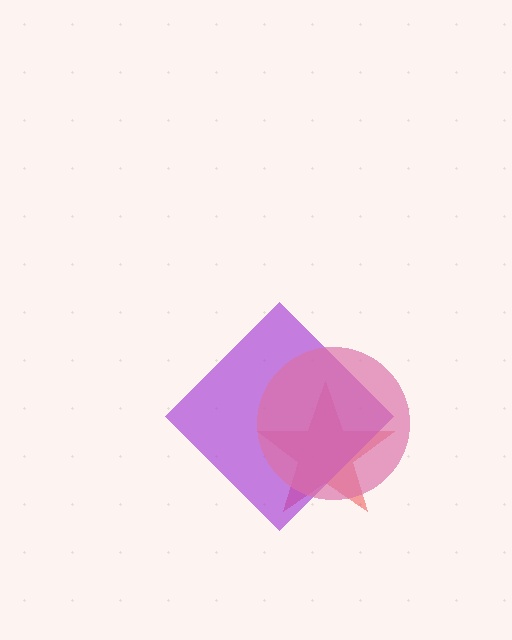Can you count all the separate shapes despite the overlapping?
Yes, there are 3 separate shapes.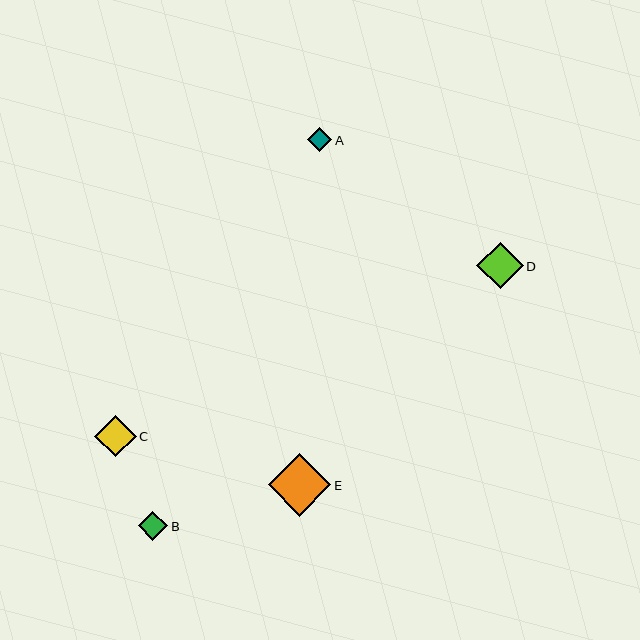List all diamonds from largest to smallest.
From largest to smallest: E, D, C, B, A.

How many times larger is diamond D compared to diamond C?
Diamond D is approximately 1.1 times the size of diamond C.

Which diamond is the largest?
Diamond E is the largest with a size of approximately 63 pixels.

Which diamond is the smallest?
Diamond A is the smallest with a size of approximately 24 pixels.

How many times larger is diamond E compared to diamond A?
Diamond E is approximately 2.6 times the size of diamond A.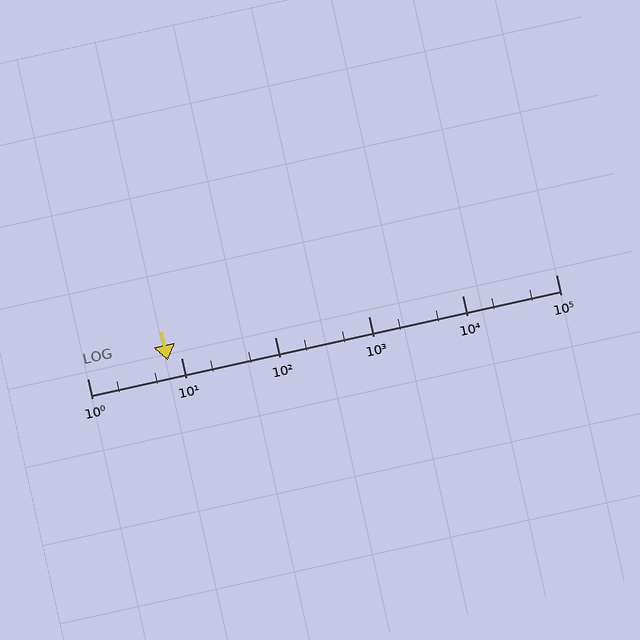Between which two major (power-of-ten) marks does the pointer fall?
The pointer is between 1 and 10.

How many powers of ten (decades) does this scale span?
The scale spans 5 decades, from 1 to 100000.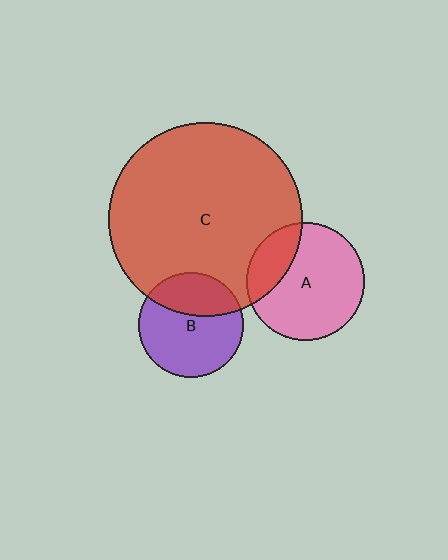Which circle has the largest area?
Circle C (red).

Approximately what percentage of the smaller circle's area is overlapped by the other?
Approximately 25%.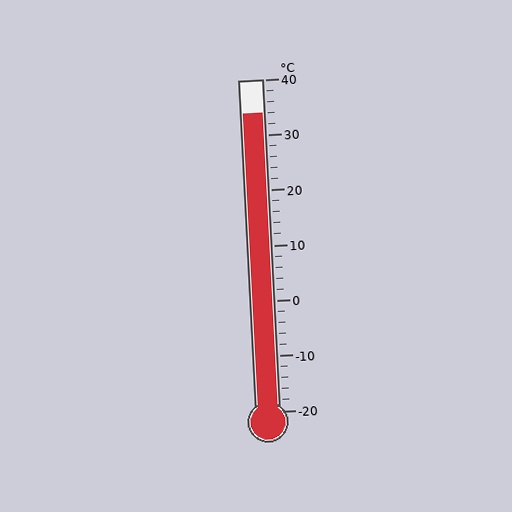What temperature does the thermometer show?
The thermometer shows approximately 34°C.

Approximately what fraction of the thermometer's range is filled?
The thermometer is filled to approximately 90% of its range.